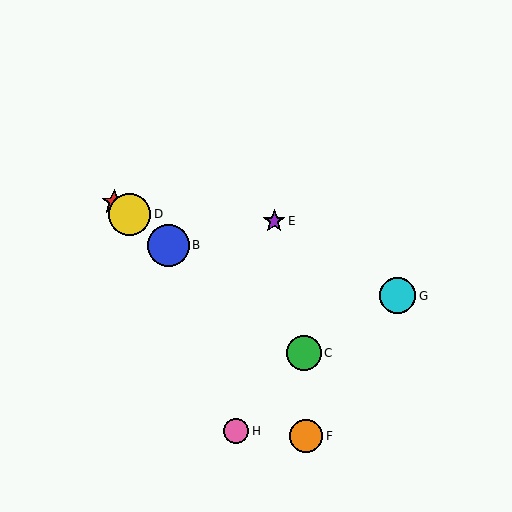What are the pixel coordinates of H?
Object H is at (236, 431).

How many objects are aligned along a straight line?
4 objects (A, B, C, D) are aligned along a straight line.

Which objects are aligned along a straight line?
Objects A, B, C, D are aligned along a straight line.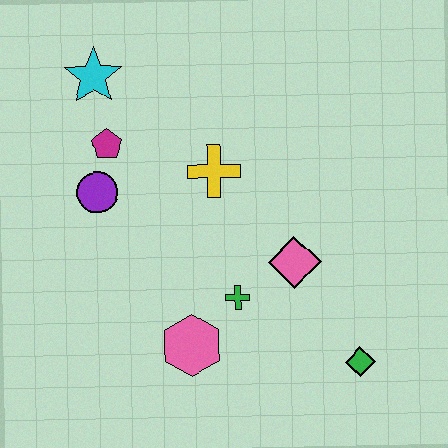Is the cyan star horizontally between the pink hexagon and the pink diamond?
No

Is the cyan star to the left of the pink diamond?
Yes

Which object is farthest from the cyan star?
The green diamond is farthest from the cyan star.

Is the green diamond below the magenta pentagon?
Yes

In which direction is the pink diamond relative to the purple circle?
The pink diamond is to the right of the purple circle.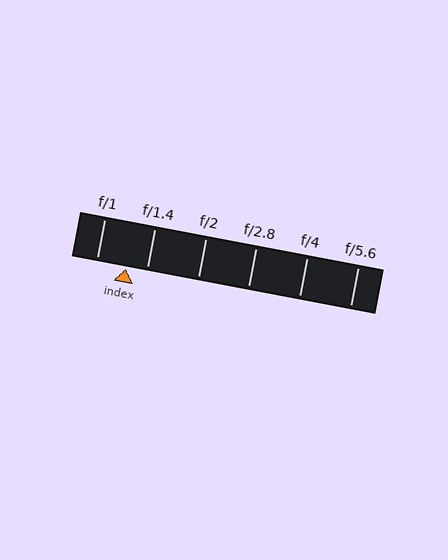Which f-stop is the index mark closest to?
The index mark is closest to f/1.4.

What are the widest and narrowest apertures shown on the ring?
The widest aperture shown is f/1 and the narrowest is f/5.6.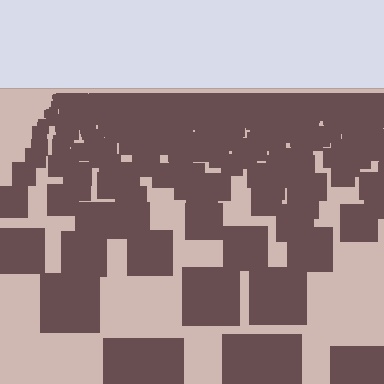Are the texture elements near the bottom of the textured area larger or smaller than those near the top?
Larger. Near the bottom, elements are closer to the viewer and appear at a bigger on-screen size.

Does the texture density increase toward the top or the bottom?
Density increases toward the top.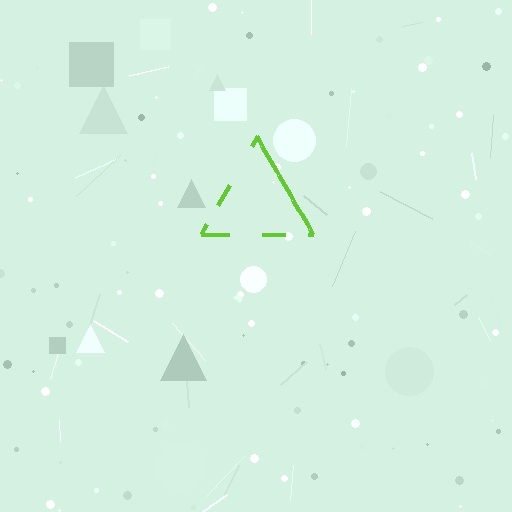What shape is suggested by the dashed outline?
The dashed outline suggests a triangle.